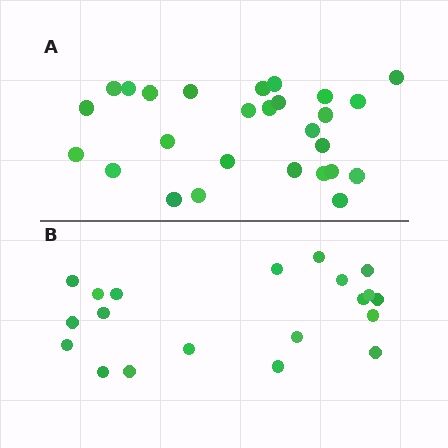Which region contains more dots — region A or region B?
Region A (the top region) has more dots.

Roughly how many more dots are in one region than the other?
Region A has roughly 8 or so more dots than region B.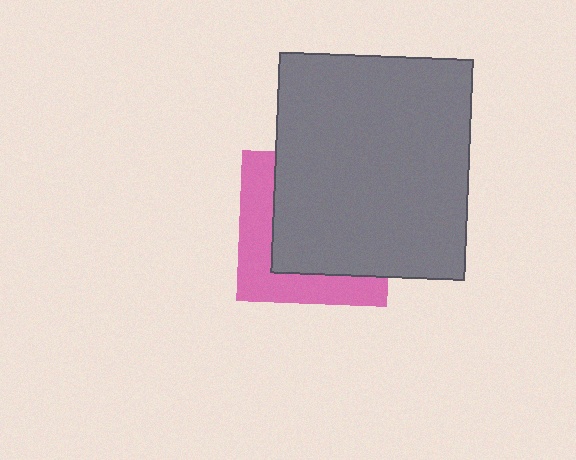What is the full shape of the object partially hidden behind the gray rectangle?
The partially hidden object is a pink square.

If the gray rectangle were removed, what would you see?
You would see the complete pink square.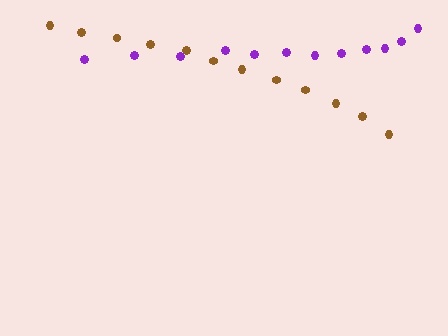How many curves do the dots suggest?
There are 2 distinct paths.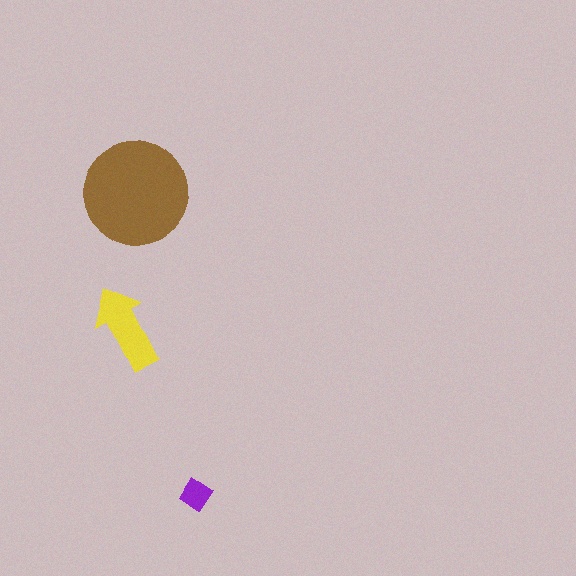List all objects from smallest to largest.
The purple diamond, the yellow arrow, the brown circle.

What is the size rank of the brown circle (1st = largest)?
1st.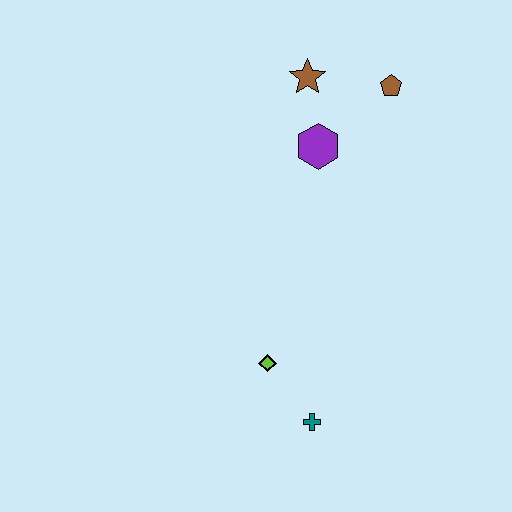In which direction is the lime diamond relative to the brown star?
The lime diamond is below the brown star.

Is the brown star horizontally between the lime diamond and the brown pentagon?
Yes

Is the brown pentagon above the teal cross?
Yes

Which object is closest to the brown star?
The purple hexagon is closest to the brown star.